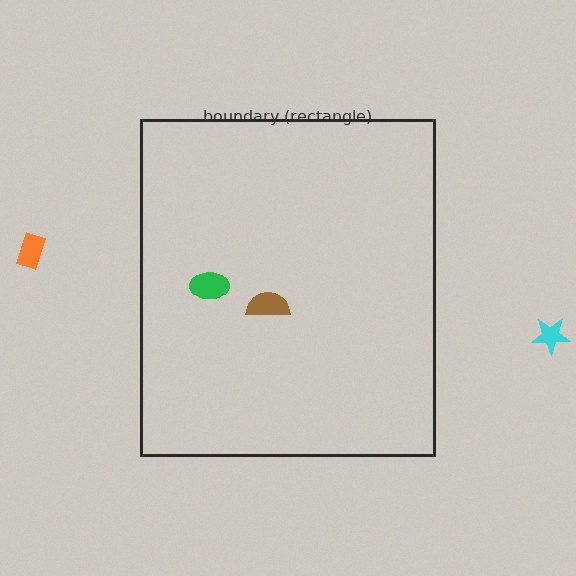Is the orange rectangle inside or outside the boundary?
Outside.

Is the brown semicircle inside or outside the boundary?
Inside.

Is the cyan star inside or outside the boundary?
Outside.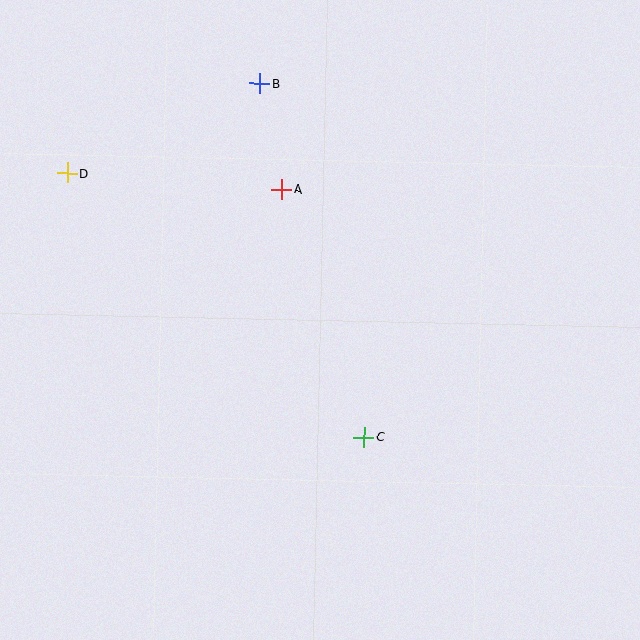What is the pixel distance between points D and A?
The distance between D and A is 215 pixels.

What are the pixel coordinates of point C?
Point C is at (364, 437).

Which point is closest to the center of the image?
Point C at (364, 437) is closest to the center.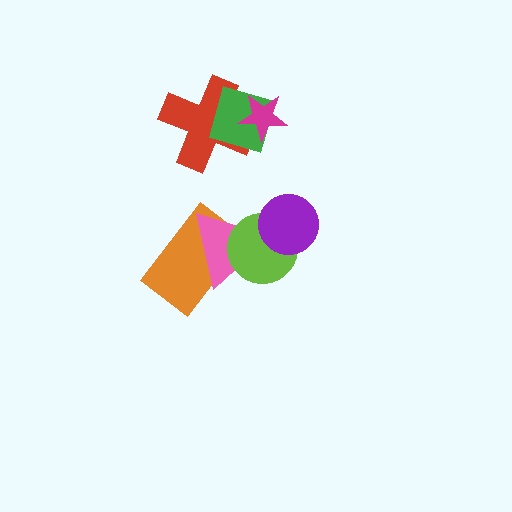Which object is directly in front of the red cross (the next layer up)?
The green diamond is directly in front of the red cross.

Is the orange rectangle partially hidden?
Yes, it is partially covered by another shape.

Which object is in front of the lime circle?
The purple circle is in front of the lime circle.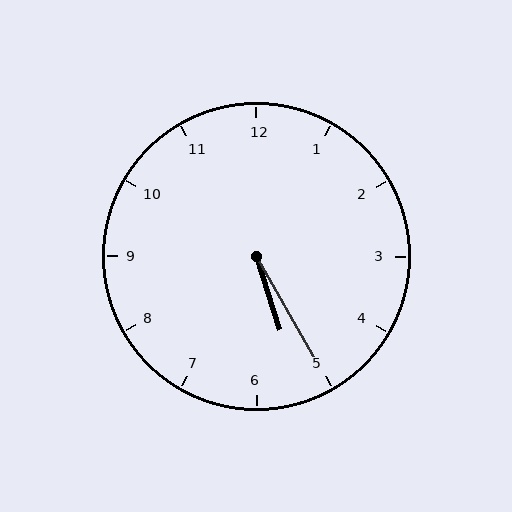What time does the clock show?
5:25.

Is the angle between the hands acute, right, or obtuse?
It is acute.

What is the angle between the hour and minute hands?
Approximately 12 degrees.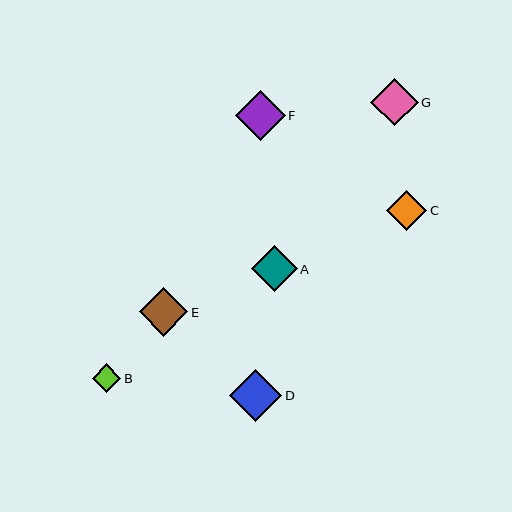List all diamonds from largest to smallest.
From largest to smallest: D, F, E, G, A, C, B.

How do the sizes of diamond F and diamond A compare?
Diamond F and diamond A are approximately the same size.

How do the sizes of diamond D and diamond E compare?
Diamond D and diamond E are approximately the same size.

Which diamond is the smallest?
Diamond B is the smallest with a size of approximately 29 pixels.